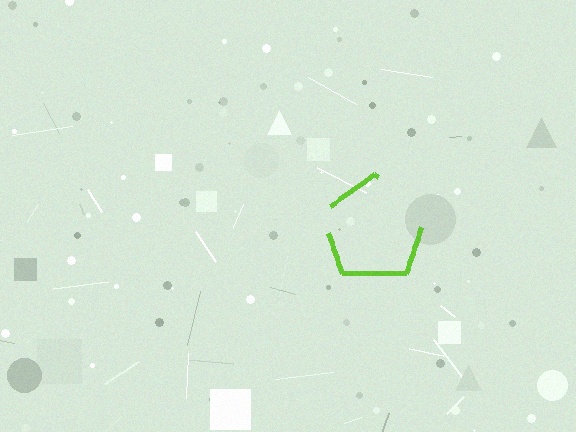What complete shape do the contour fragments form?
The contour fragments form a pentagon.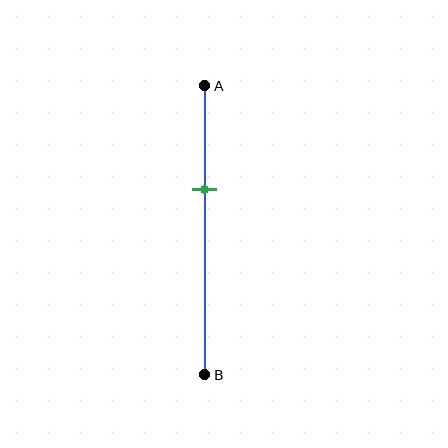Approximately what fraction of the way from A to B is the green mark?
The green mark is approximately 35% of the way from A to B.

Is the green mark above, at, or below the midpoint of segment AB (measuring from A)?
The green mark is above the midpoint of segment AB.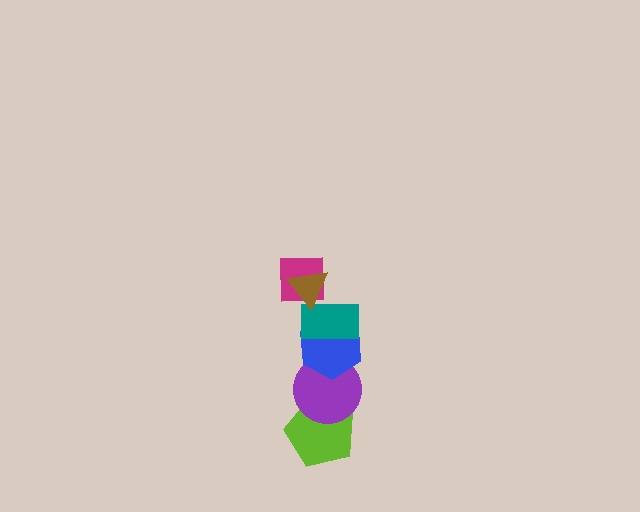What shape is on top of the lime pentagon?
The purple circle is on top of the lime pentagon.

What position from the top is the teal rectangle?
The teal rectangle is 3rd from the top.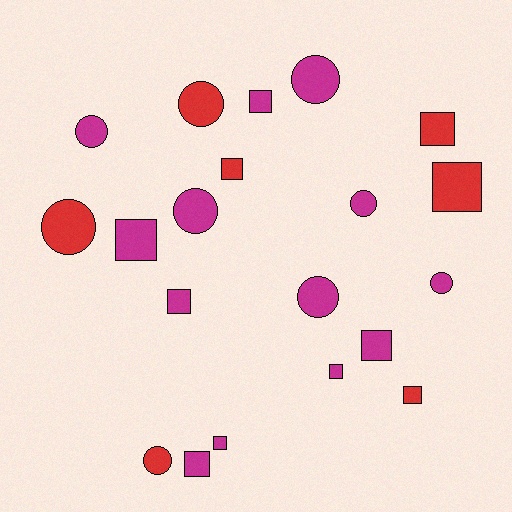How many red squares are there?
There are 4 red squares.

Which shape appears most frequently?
Square, with 11 objects.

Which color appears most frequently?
Magenta, with 13 objects.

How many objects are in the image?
There are 20 objects.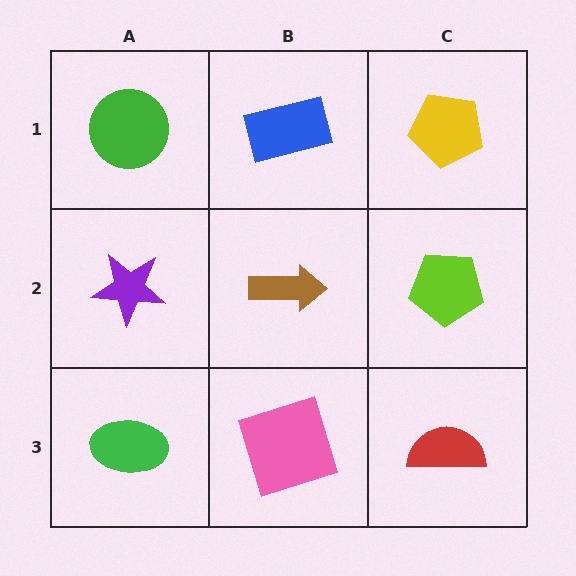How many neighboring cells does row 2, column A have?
3.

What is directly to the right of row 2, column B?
A lime pentagon.